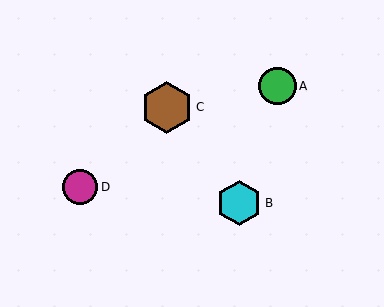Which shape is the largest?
The brown hexagon (labeled C) is the largest.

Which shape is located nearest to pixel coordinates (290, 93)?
The green circle (labeled A) at (278, 86) is nearest to that location.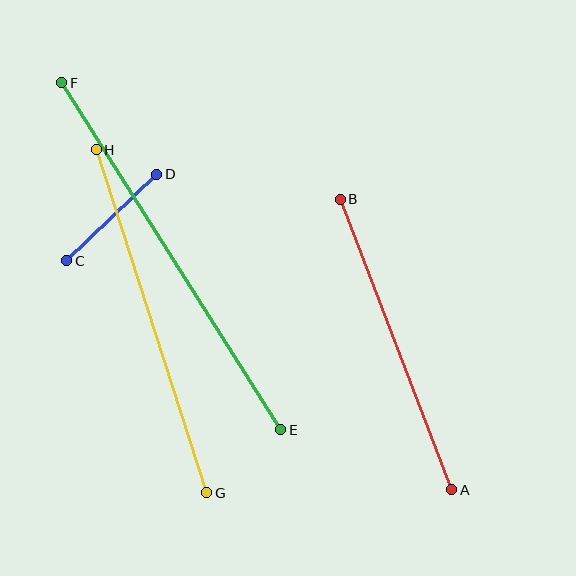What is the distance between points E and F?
The distance is approximately 410 pixels.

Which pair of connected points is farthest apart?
Points E and F are farthest apart.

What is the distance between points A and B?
The distance is approximately 311 pixels.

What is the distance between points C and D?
The distance is approximately 125 pixels.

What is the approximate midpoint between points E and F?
The midpoint is at approximately (171, 256) pixels.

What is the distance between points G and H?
The distance is approximately 360 pixels.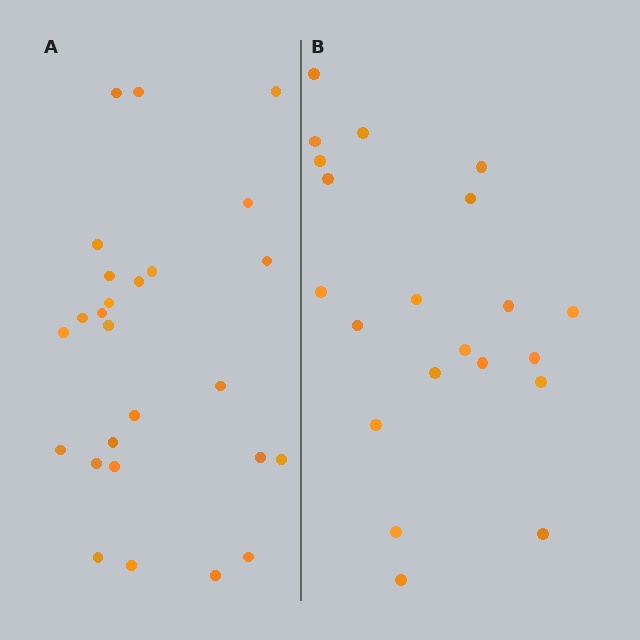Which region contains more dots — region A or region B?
Region A (the left region) has more dots.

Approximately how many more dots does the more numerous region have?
Region A has about 5 more dots than region B.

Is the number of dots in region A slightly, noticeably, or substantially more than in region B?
Region A has only slightly more — the two regions are fairly close. The ratio is roughly 1.2 to 1.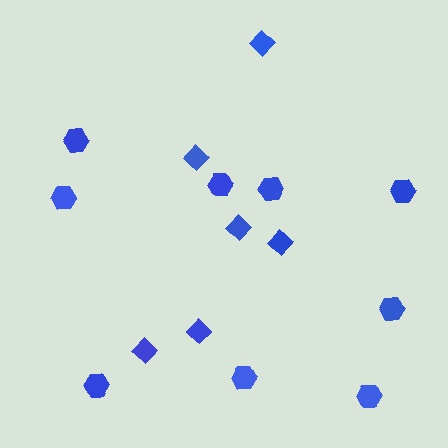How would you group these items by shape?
There are 2 groups: one group of diamonds (6) and one group of hexagons (9).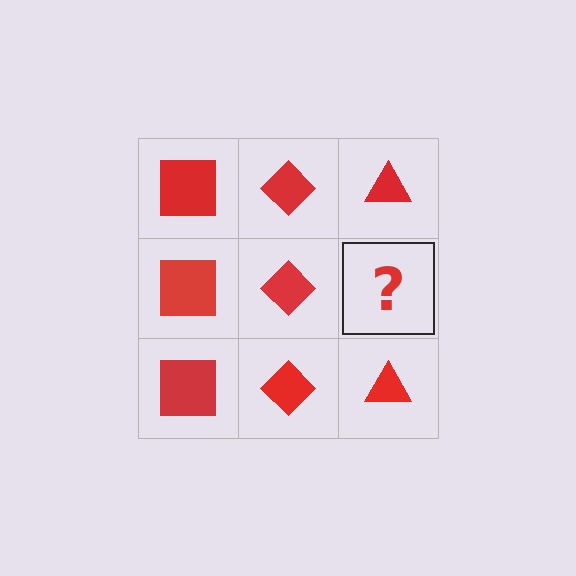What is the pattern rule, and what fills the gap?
The rule is that each column has a consistent shape. The gap should be filled with a red triangle.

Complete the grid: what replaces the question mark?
The question mark should be replaced with a red triangle.